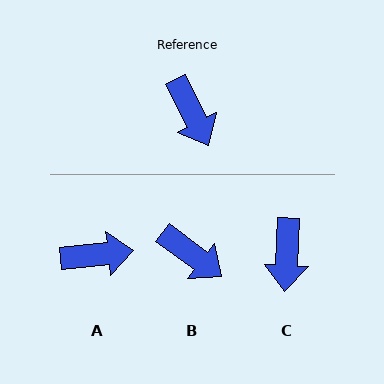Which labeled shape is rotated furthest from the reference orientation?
A, about 70 degrees away.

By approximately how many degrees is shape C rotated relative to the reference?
Approximately 30 degrees clockwise.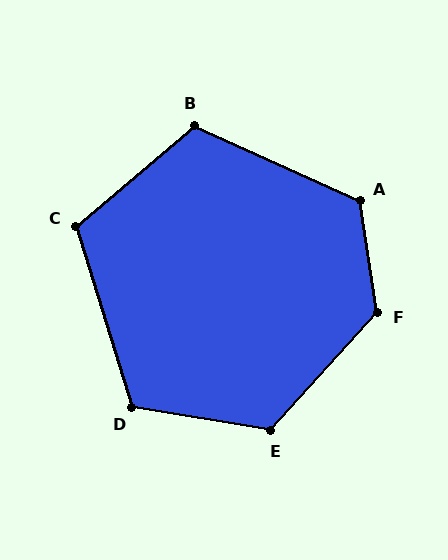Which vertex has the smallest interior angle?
C, at approximately 113 degrees.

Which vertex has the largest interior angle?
F, at approximately 128 degrees.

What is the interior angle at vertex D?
Approximately 117 degrees (obtuse).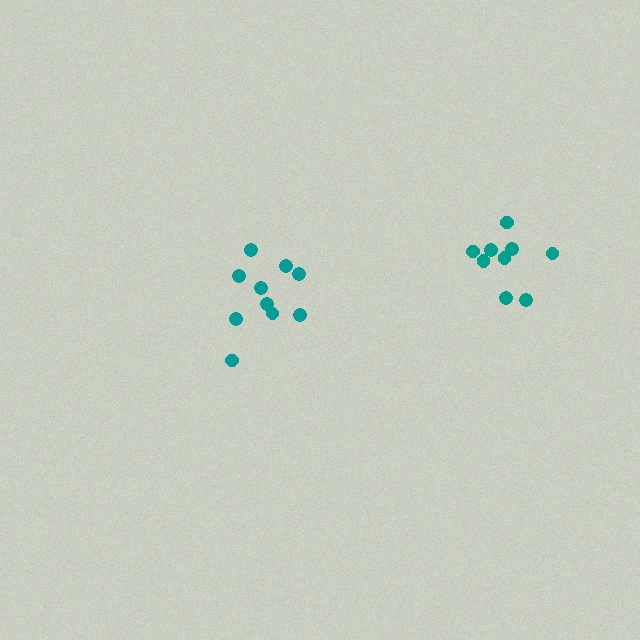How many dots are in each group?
Group 1: 10 dots, Group 2: 9 dots (19 total).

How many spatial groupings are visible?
There are 2 spatial groupings.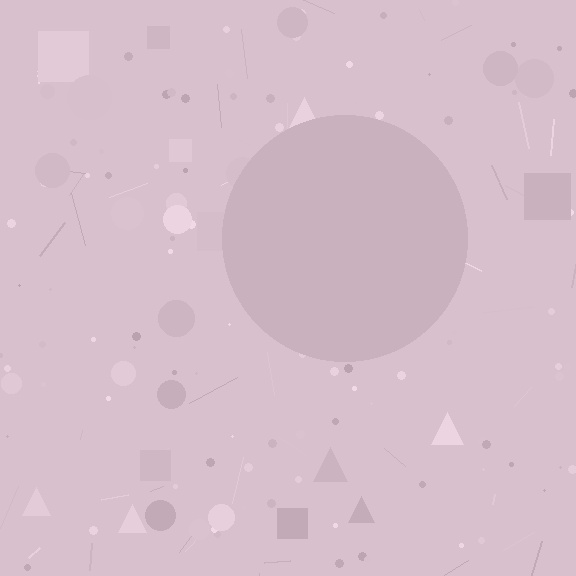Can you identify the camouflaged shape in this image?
The camouflaged shape is a circle.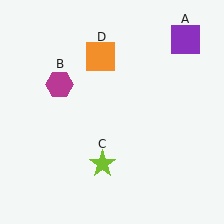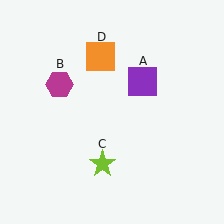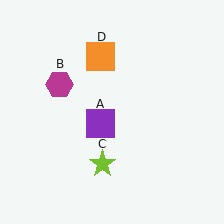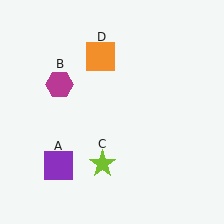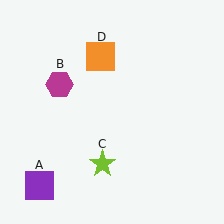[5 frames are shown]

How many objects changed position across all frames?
1 object changed position: purple square (object A).